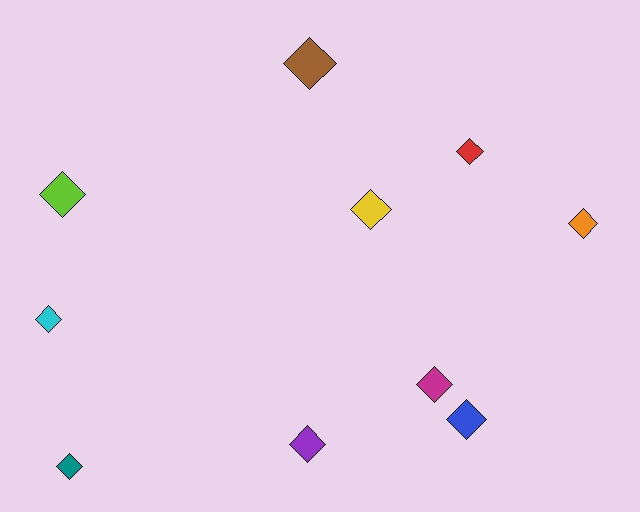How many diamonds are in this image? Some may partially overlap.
There are 10 diamonds.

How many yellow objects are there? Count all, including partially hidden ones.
There is 1 yellow object.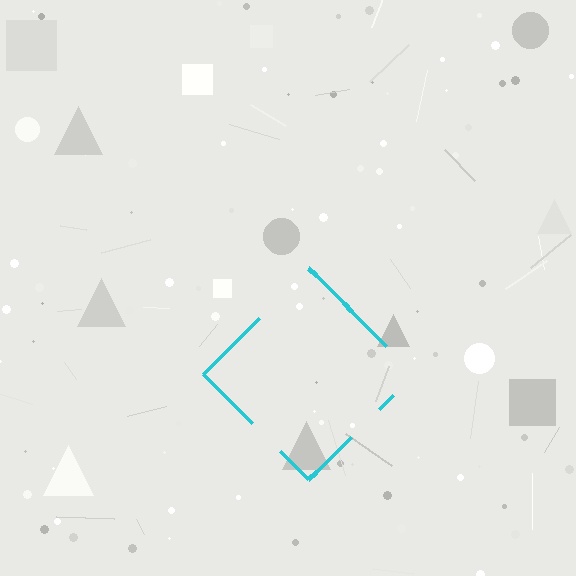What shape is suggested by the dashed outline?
The dashed outline suggests a diamond.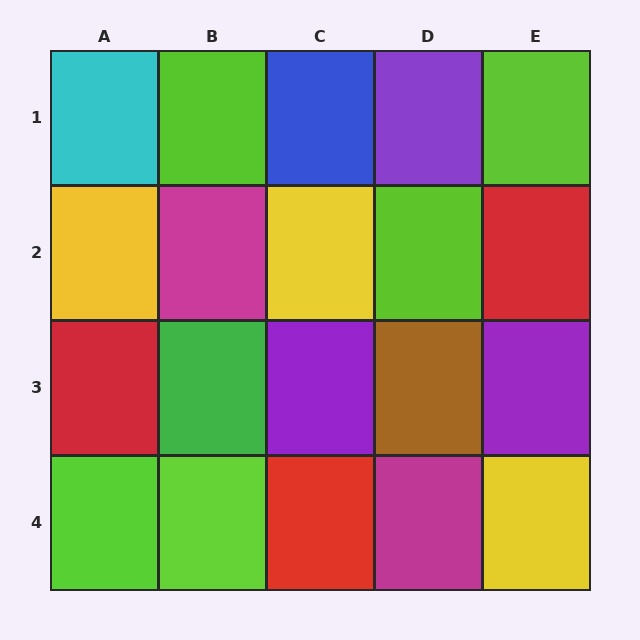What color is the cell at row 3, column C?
Purple.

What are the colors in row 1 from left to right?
Cyan, lime, blue, purple, lime.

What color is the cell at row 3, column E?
Purple.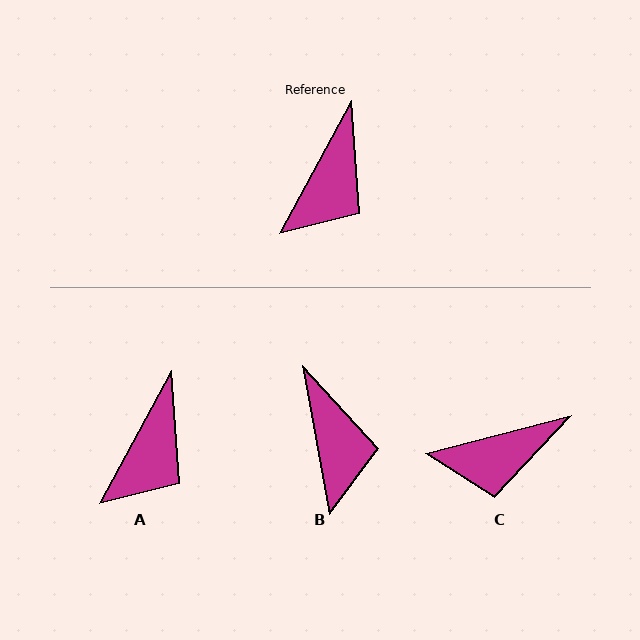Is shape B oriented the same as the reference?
No, it is off by about 39 degrees.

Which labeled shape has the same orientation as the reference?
A.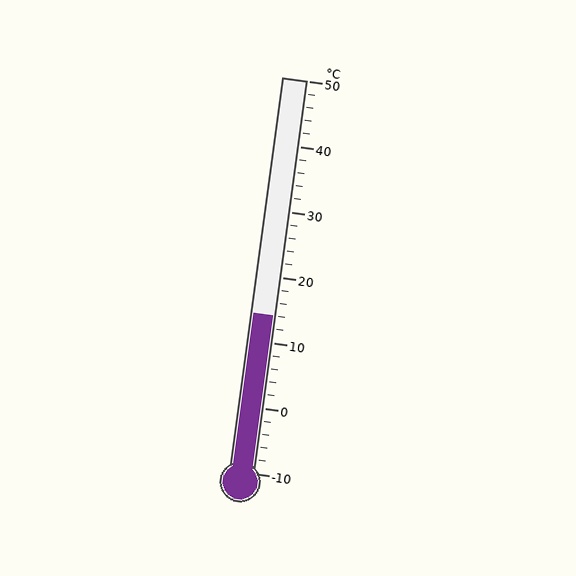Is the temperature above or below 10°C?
The temperature is above 10°C.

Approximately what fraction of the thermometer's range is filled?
The thermometer is filled to approximately 40% of its range.